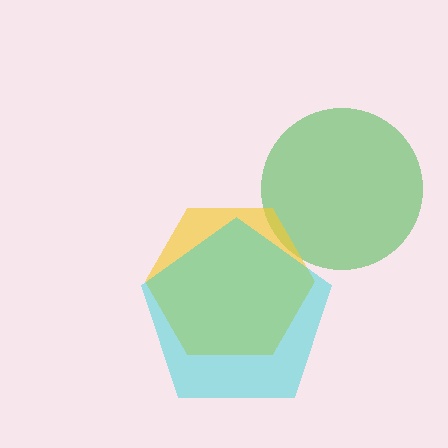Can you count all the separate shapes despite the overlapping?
Yes, there are 3 separate shapes.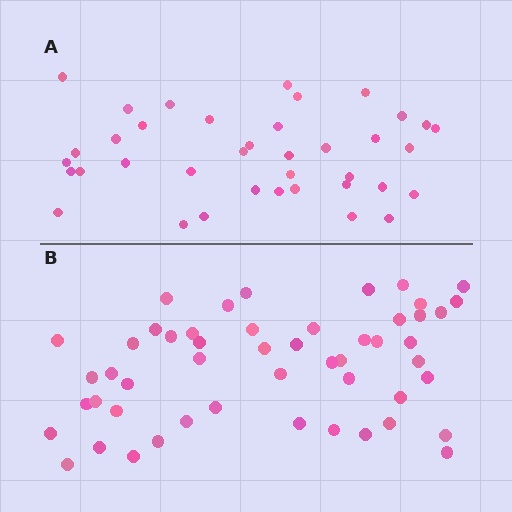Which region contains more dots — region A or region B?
Region B (the bottom region) has more dots.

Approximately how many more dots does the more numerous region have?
Region B has approximately 15 more dots than region A.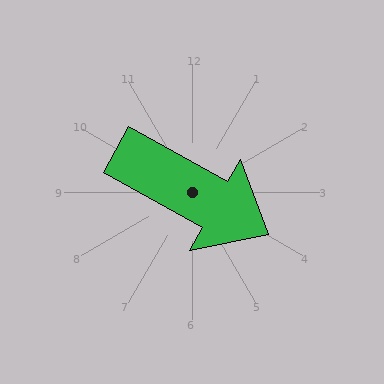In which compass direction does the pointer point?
Southeast.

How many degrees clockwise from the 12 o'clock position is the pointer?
Approximately 119 degrees.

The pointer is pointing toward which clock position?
Roughly 4 o'clock.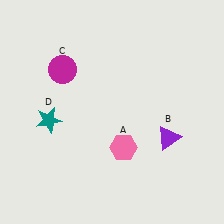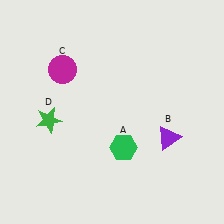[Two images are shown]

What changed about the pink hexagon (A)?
In Image 1, A is pink. In Image 2, it changed to green.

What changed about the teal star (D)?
In Image 1, D is teal. In Image 2, it changed to green.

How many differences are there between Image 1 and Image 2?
There are 2 differences between the two images.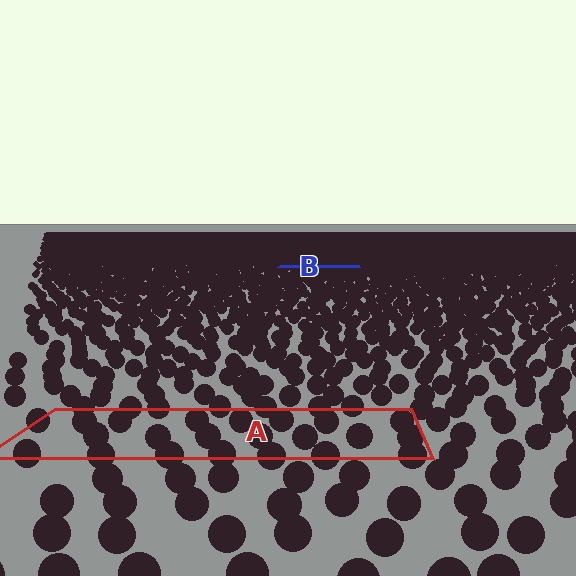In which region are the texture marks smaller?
The texture marks are smaller in region B, because it is farther away.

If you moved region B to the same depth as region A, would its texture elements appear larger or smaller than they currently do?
They would appear larger. At a closer depth, the same texture elements are projected at a bigger on-screen size.